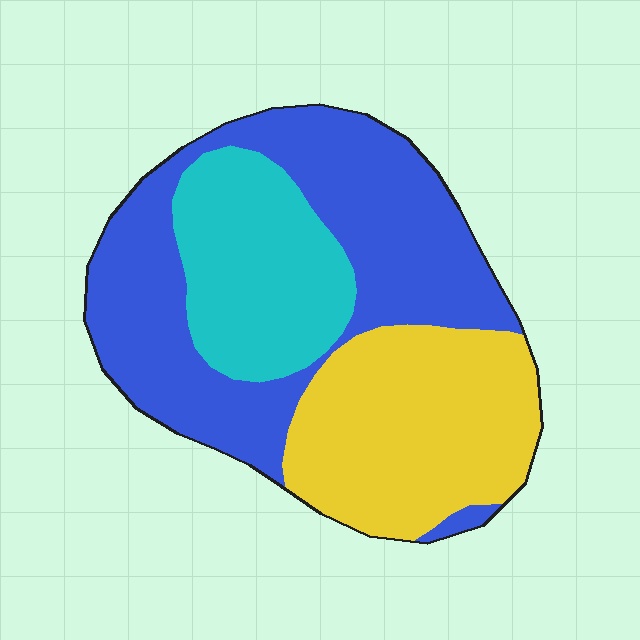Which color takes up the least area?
Cyan, at roughly 25%.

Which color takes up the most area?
Blue, at roughly 45%.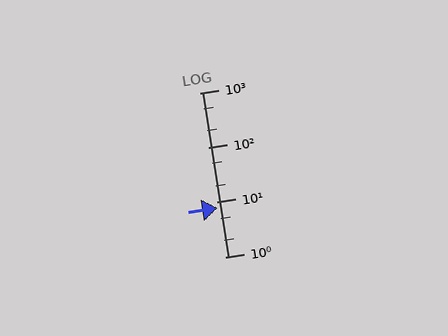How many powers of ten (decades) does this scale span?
The scale spans 3 decades, from 1 to 1000.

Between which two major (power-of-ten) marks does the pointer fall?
The pointer is between 1 and 10.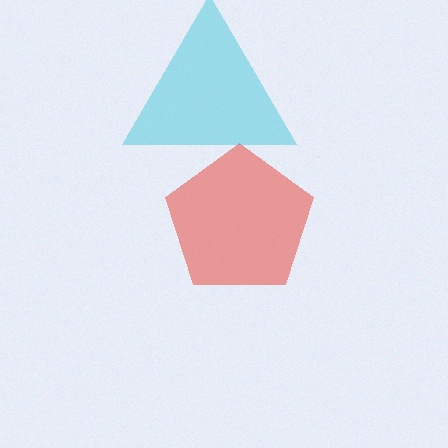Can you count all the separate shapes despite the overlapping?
Yes, there are 2 separate shapes.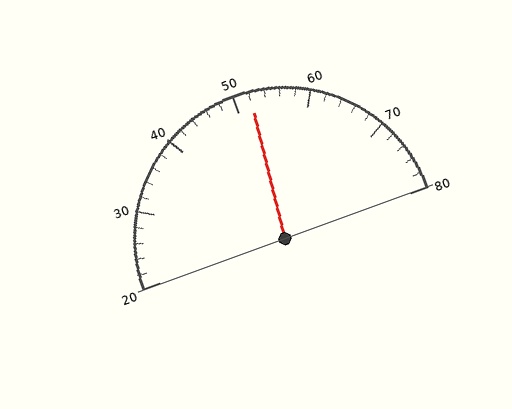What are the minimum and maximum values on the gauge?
The gauge ranges from 20 to 80.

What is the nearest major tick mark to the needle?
The nearest major tick mark is 50.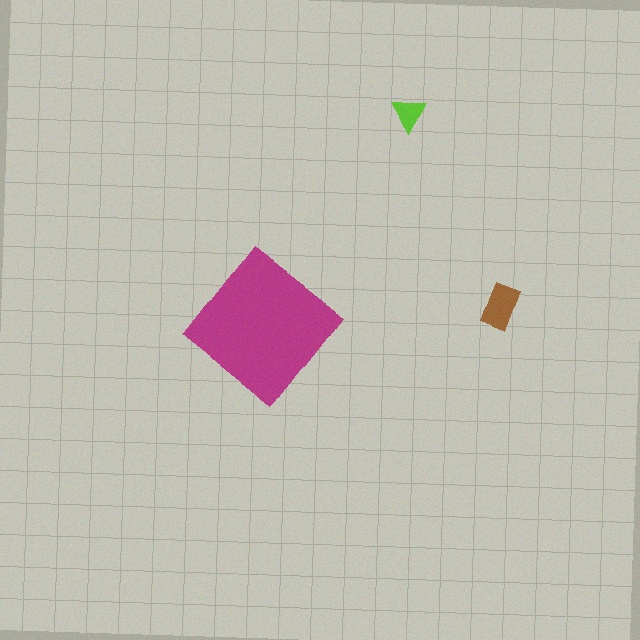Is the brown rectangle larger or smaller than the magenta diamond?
Smaller.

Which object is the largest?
The magenta diamond.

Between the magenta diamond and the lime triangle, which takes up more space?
The magenta diamond.